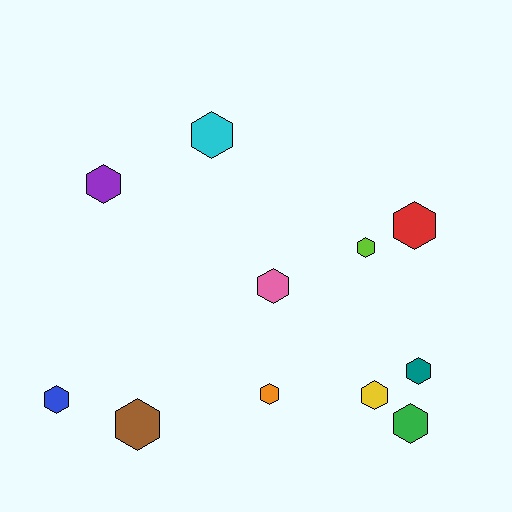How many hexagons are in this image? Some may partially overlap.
There are 11 hexagons.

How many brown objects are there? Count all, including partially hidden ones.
There is 1 brown object.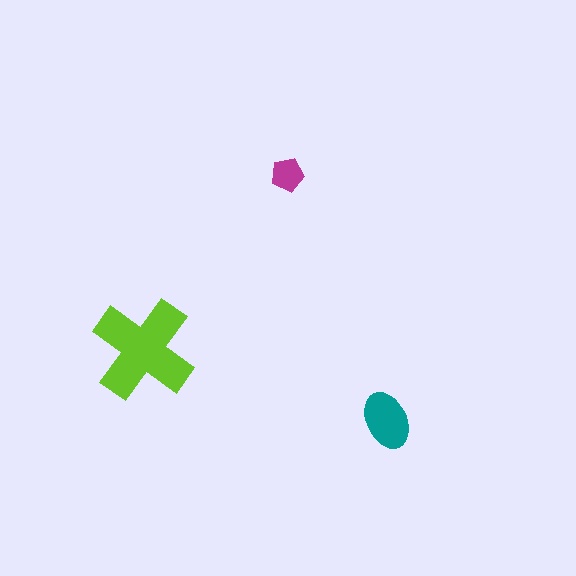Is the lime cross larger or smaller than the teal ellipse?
Larger.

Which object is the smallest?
The magenta pentagon.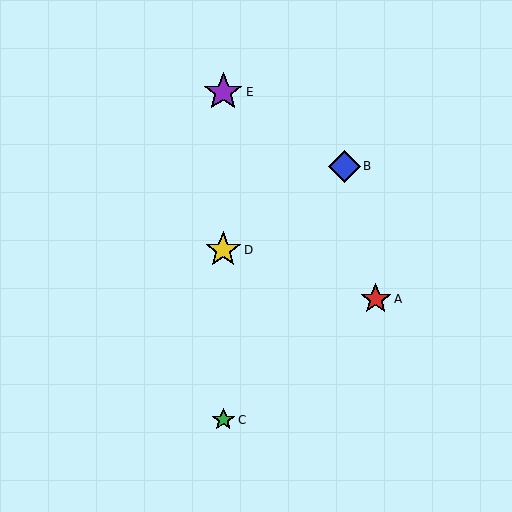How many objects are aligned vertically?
3 objects (C, D, E) are aligned vertically.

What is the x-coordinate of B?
Object B is at x≈344.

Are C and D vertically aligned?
Yes, both are at x≈223.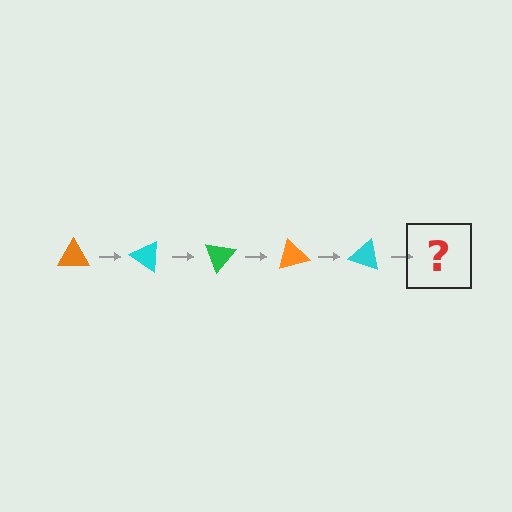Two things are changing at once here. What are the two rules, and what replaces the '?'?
The two rules are that it rotates 35 degrees each step and the color cycles through orange, cyan, and green. The '?' should be a green triangle, rotated 175 degrees from the start.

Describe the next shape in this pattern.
It should be a green triangle, rotated 175 degrees from the start.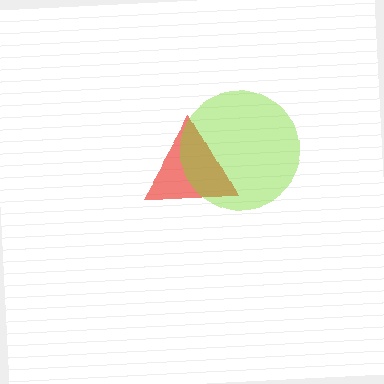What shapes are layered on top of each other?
The layered shapes are: a red triangle, a lime circle.